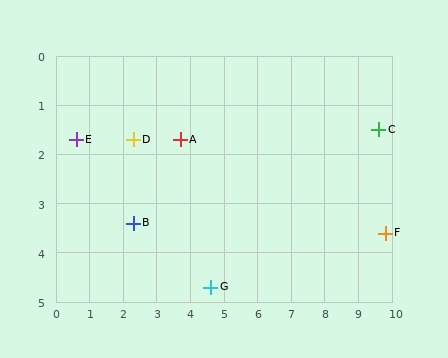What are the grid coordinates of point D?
Point D is at approximately (2.3, 1.7).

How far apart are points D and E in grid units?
Points D and E are about 1.7 grid units apart.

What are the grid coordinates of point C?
Point C is at approximately (9.6, 1.5).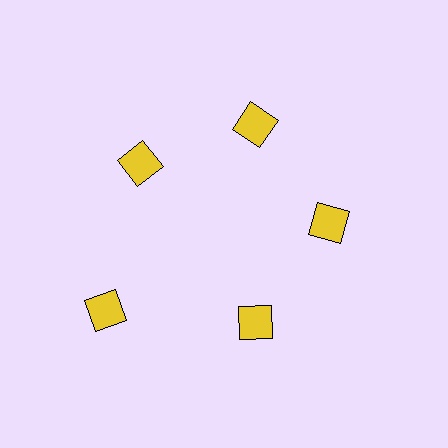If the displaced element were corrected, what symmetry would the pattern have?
It would have 5-fold rotational symmetry — the pattern would map onto itself every 72 degrees.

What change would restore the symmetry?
The symmetry would be restored by moving it inward, back onto the ring so that all 5 diamonds sit at equal angles and equal distance from the center.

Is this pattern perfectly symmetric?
No. The 5 yellow diamonds are arranged in a ring, but one element near the 8 o'clock position is pushed outward from the center, breaking the 5-fold rotational symmetry.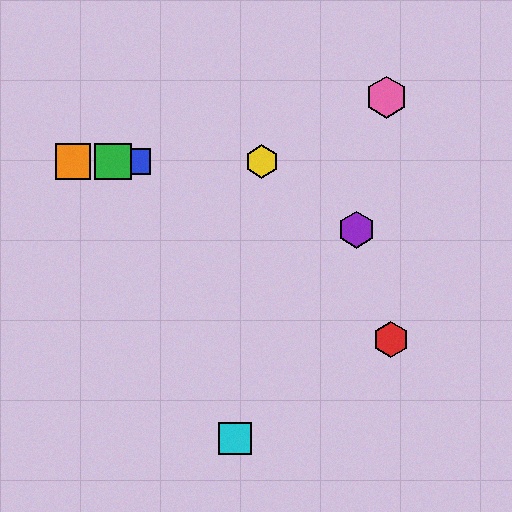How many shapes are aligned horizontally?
4 shapes (the blue square, the green square, the yellow hexagon, the orange square) are aligned horizontally.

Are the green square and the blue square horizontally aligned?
Yes, both are at y≈161.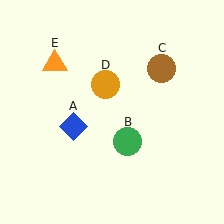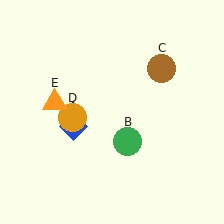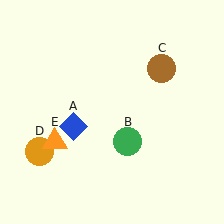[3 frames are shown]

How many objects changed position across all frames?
2 objects changed position: orange circle (object D), orange triangle (object E).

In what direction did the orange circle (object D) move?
The orange circle (object D) moved down and to the left.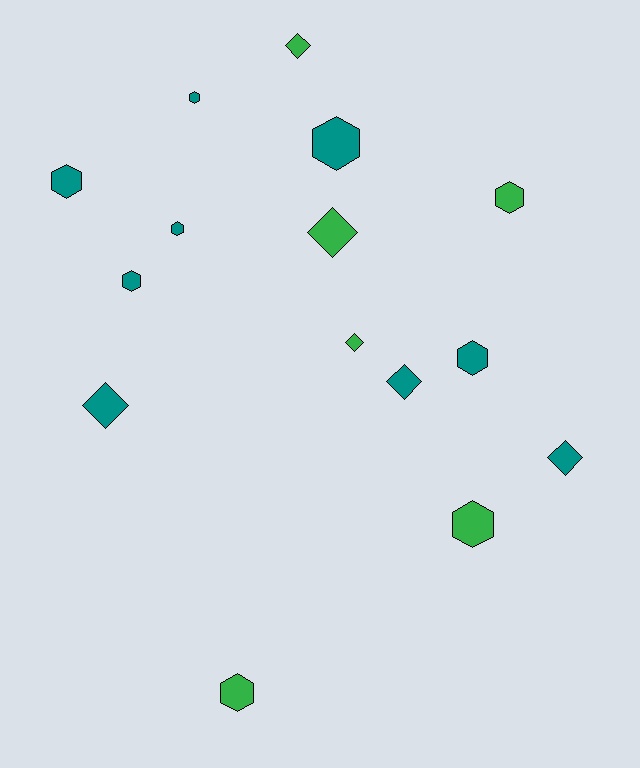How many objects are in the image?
There are 15 objects.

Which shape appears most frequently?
Hexagon, with 9 objects.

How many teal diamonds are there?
There are 3 teal diamonds.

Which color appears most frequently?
Teal, with 9 objects.